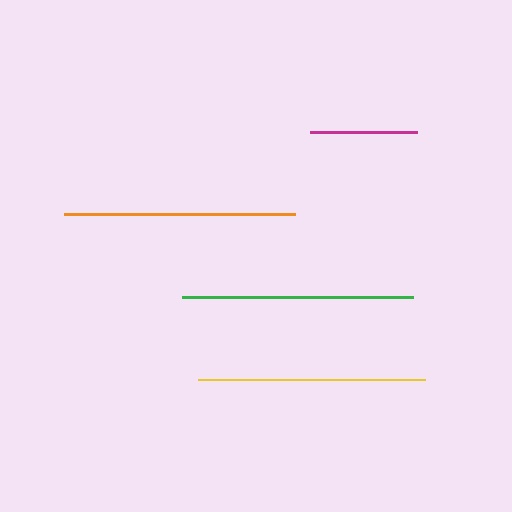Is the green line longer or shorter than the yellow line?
The green line is longer than the yellow line.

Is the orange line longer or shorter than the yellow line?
The orange line is longer than the yellow line.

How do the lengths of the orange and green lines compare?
The orange and green lines are approximately the same length.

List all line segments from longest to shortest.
From longest to shortest: orange, green, yellow, magenta.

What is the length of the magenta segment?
The magenta segment is approximately 107 pixels long.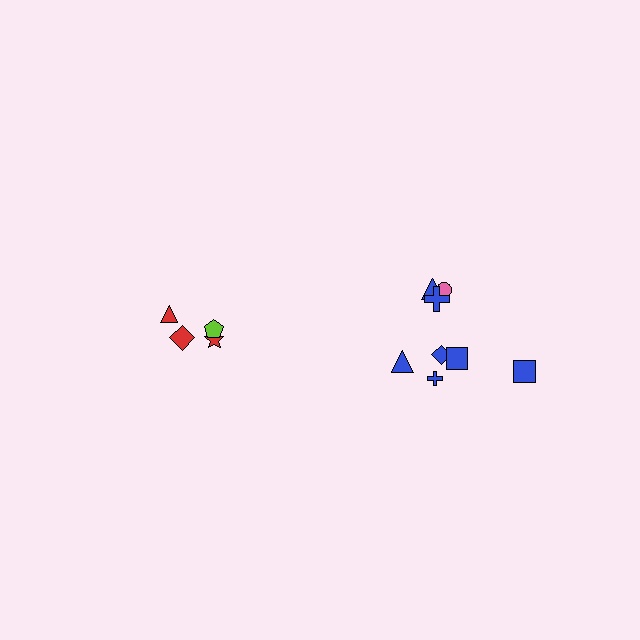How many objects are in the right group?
There are 8 objects.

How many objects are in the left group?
There are 4 objects.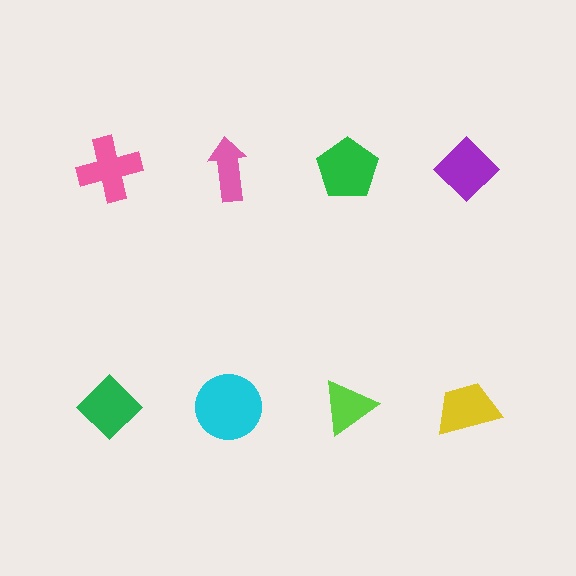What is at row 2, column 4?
A yellow trapezoid.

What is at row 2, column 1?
A green diamond.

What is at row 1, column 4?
A purple diamond.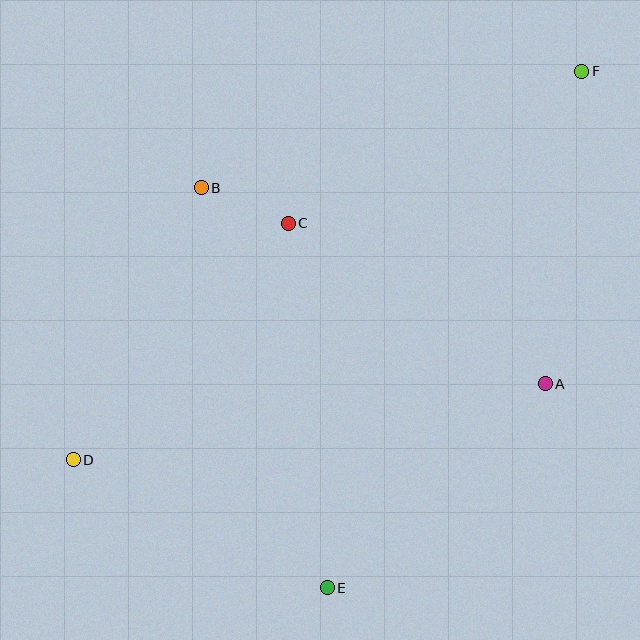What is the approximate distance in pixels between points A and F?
The distance between A and F is approximately 315 pixels.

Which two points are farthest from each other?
Points D and F are farthest from each other.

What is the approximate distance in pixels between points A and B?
The distance between A and B is approximately 396 pixels.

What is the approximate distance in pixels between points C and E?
The distance between C and E is approximately 367 pixels.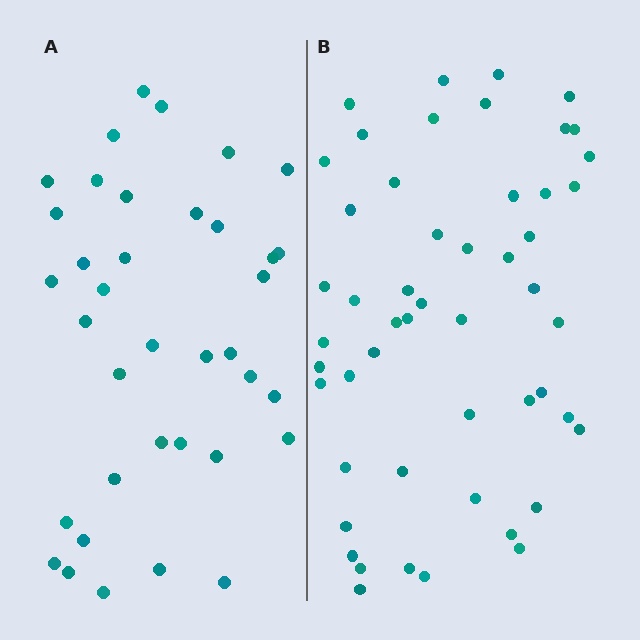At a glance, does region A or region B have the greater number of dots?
Region B (the right region) has more dots.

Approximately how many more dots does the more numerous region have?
Region B has approximately 15 more dots than region A.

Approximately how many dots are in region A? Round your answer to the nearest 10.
About 40 dots. (The exact count is 37, which rounds to 40.)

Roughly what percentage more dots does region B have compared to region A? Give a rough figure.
About 40% more.